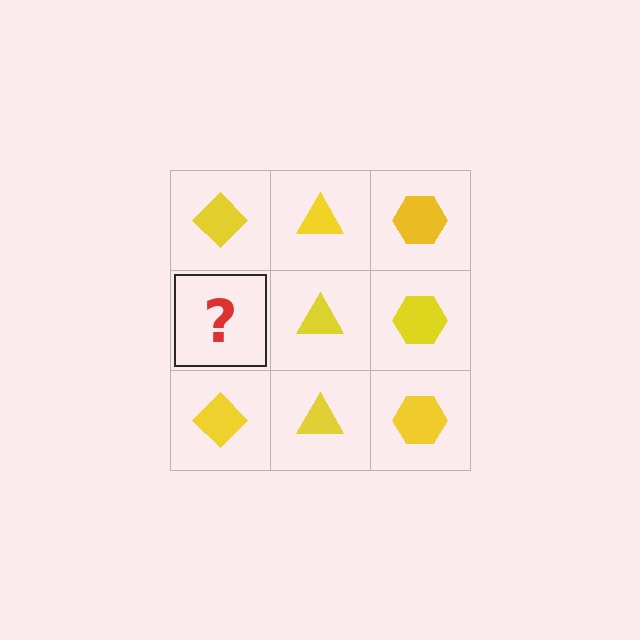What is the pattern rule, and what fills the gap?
The rule is that each column has a consistent shape. The gap should be filled with a yellow diamond.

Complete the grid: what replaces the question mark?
The question mark should be replaced with a yellow diamond.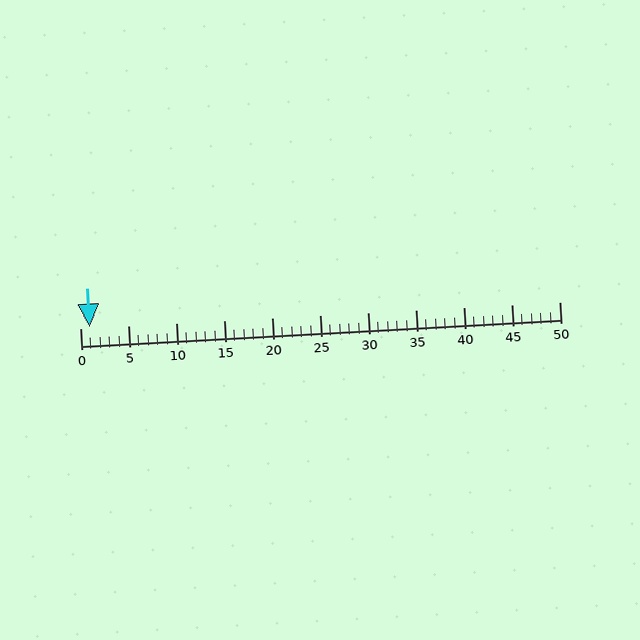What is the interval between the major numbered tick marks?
The major tick marks are spaced 5 units apart.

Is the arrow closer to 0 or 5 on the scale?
The arrow is closer to 0.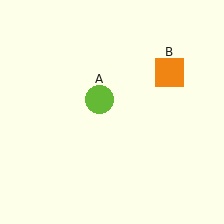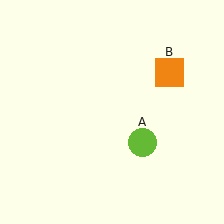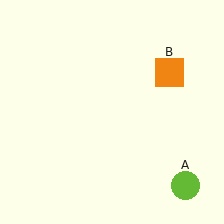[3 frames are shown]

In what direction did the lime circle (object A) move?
The lime circle (object A) moved down and to the right.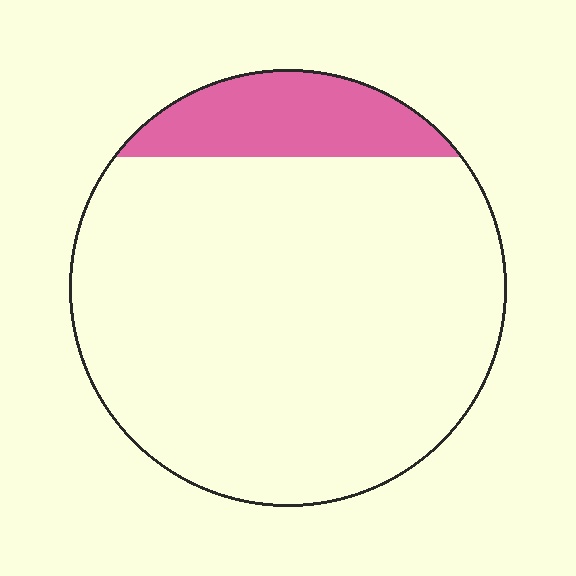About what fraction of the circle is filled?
About one eighth (1/8).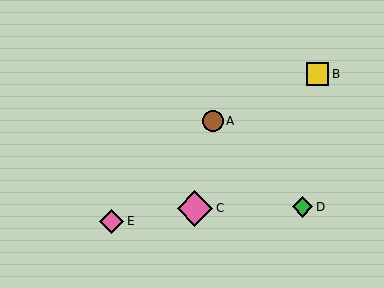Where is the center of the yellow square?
The center of the yellow square is at (317, 74).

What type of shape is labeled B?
Shape B is a yellow square.